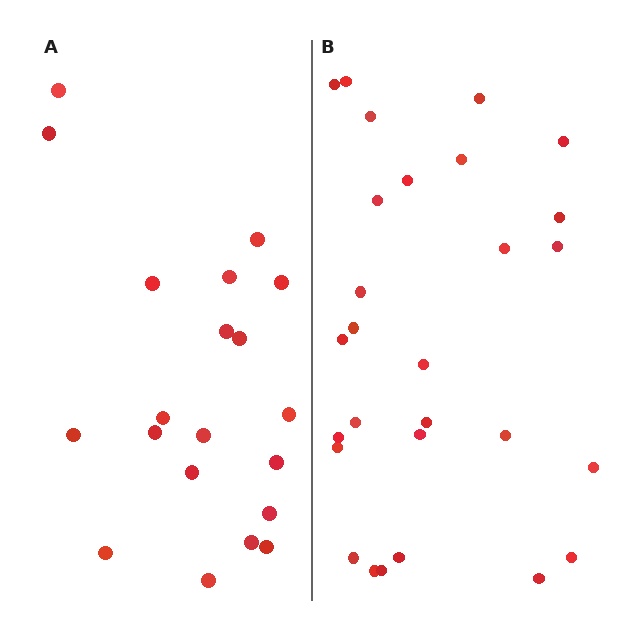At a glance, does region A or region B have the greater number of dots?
Region B (the right region) has more dots.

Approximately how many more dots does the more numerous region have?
Region B has roughly 8 or so more dots than region A.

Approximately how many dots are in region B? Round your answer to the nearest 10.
About 30 dots. (The exact count is 28, which rounds to 30.)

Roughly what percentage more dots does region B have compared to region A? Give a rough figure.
About 40% more.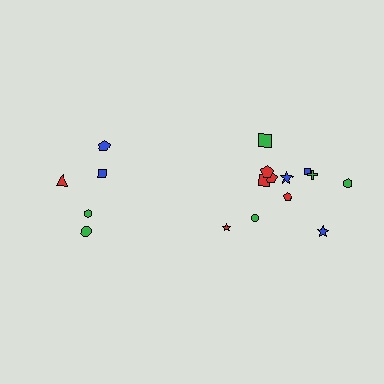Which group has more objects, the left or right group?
The right group.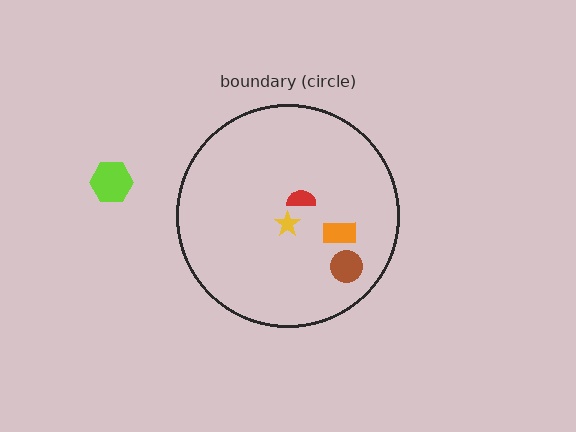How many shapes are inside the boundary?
4 inside, 1 outside.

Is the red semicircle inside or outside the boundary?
Inside.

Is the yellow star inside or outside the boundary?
Inside.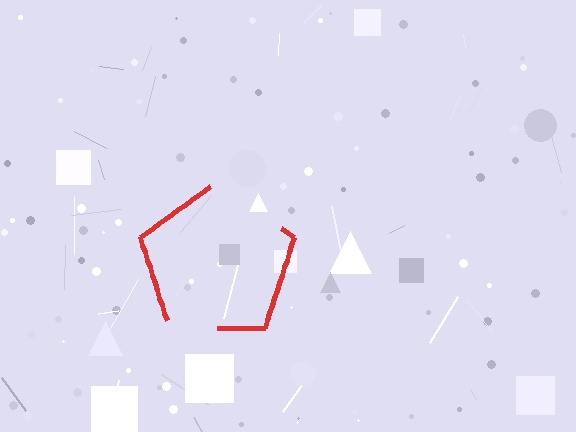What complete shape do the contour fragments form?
The contour fragments form a pentagon.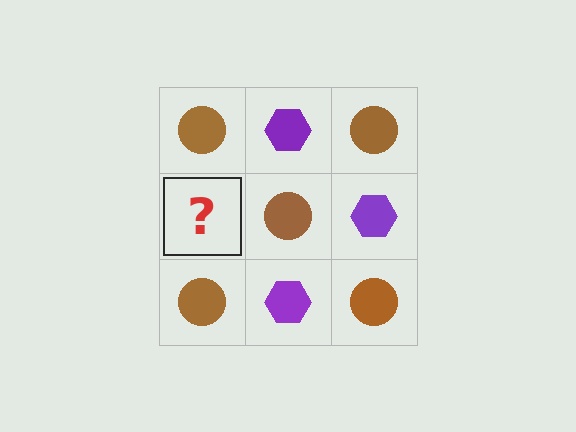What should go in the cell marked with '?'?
The missing cell should contain a purple hexagon.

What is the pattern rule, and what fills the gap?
The rule is that it alternates brown circle and purple hexagon in a checkerboard pattern. The gap should be filled with a purple hexagon.